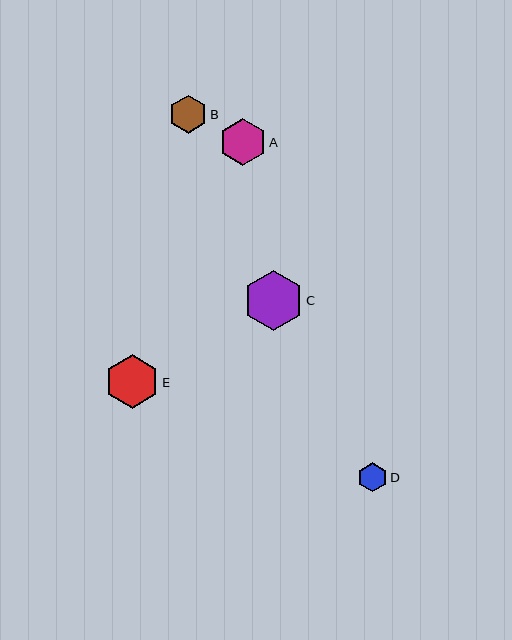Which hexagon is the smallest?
Hexagon D is the smallest with a size of approximately 29 pixels.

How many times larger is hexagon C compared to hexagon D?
Hexagon C is approximately 2.1 times the size of hexagon D.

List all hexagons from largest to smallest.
From largest to smallest: C, E, A, B, D.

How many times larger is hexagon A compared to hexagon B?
Hexagon A is approximately 1.2 times the size of hexagon B.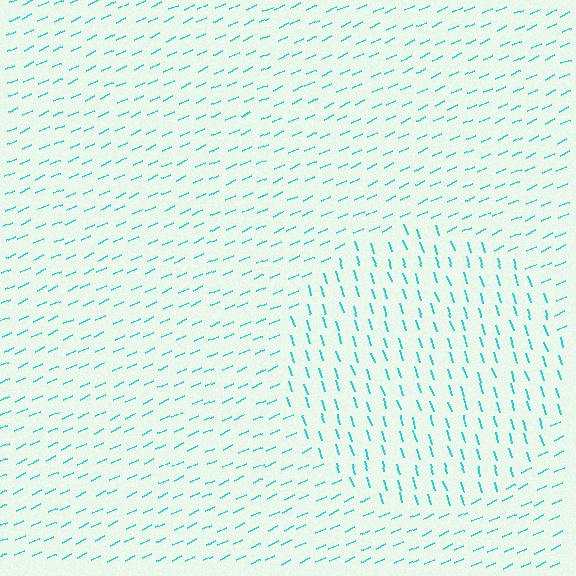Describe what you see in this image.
The image is filled with small cyan line segments. A circle region in the image has lines oriented differently from the surrounding lines, creating a visible texture boundary.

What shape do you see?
I see a circle.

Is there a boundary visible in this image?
Yes, there is a texture boundary formed by a change in line orientation.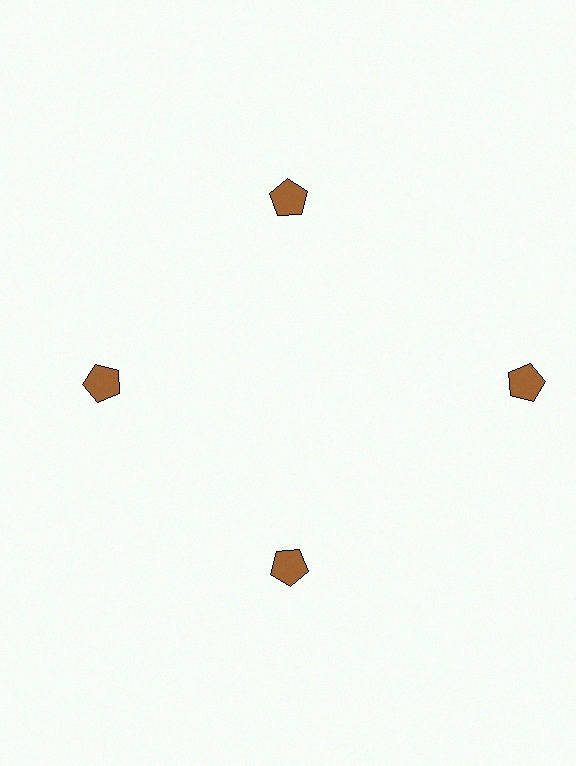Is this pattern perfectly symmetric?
No. The 4 brown pentagons are arranged in a ring, but one element near the 3 o'clock position is pushed outward from the center, breaking the 4-fold rotational symmetry.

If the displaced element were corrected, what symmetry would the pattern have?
It would have 4-fold rotational symmetry — the pattern would map onto itself every 90 degrees.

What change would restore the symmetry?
The symmetry would be restored by moving it inward, back onto the ring so that all 4 pentagons sit at equal angles and equal distance from the center.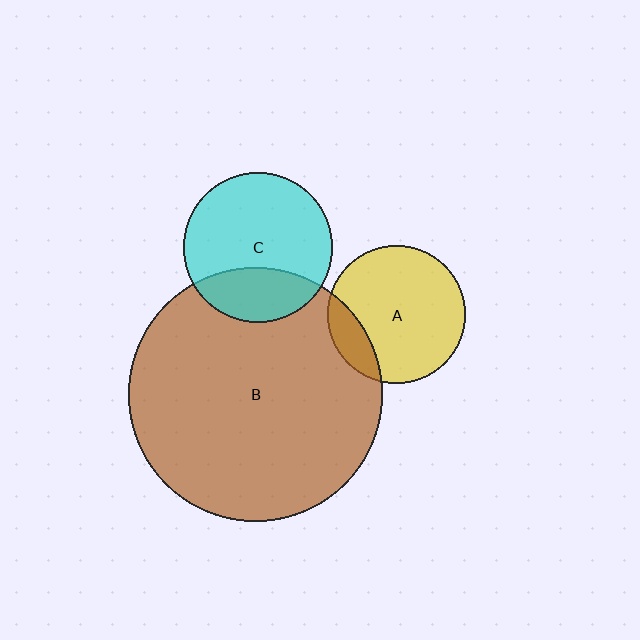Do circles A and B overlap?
Yes.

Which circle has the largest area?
Circle B (brown).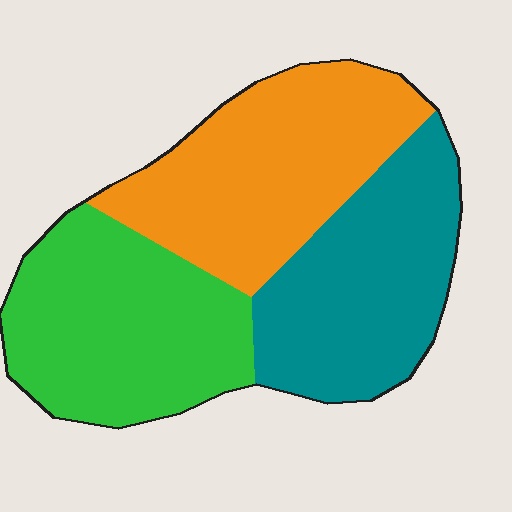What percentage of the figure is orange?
Orange takes up about one third (1/3) of the figure.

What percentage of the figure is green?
Green covers 34% of the figure.